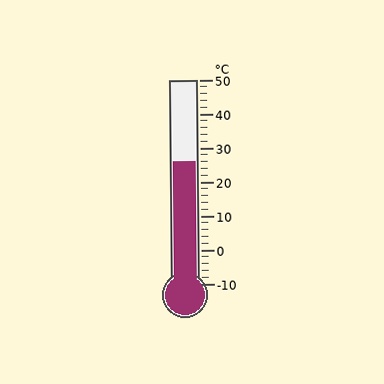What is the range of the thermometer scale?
The thermometer scale ranges from -10°C to 50°C.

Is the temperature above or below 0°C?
The temperature is above 0°C.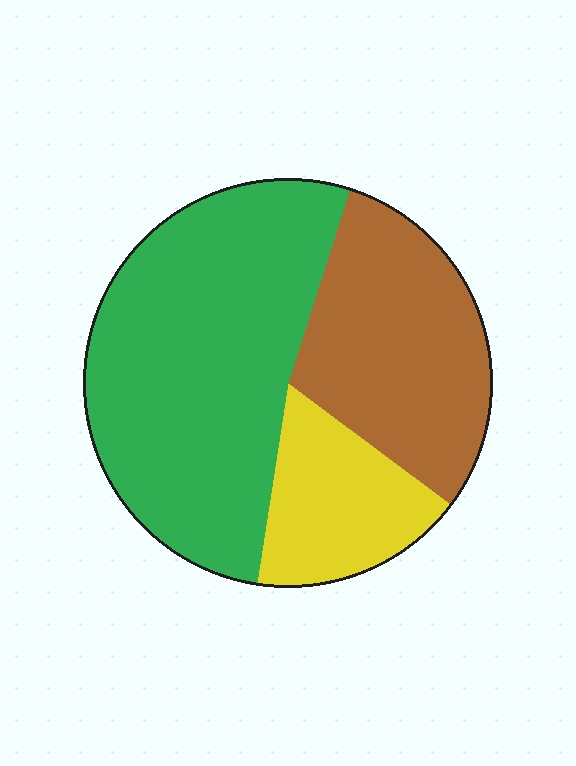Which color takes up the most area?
Green, at roughly 55%.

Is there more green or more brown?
Green.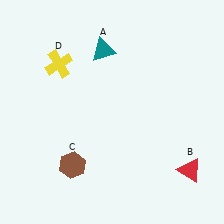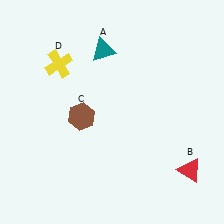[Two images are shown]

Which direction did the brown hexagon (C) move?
The brown hexagon (C) moved up.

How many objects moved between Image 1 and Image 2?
1 object moved between the two images.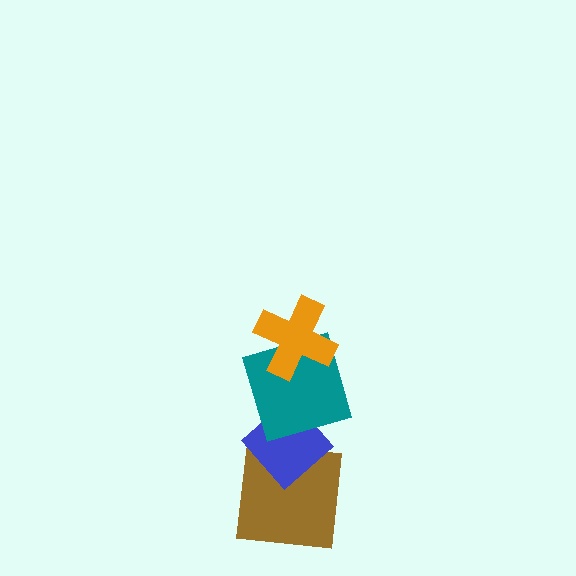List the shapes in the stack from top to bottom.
From top to bottom: the orange cross, the teal square, the blue diamond, the brown square.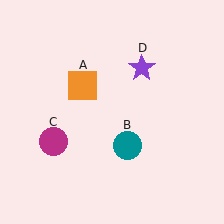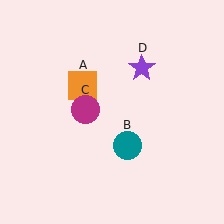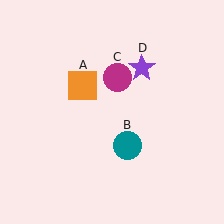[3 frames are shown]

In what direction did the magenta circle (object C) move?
The magenta circle (object C) moved up and to the right.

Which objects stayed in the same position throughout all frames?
Orange square (object A) and teal circle (object B) and purple star (object D) remained stationary.